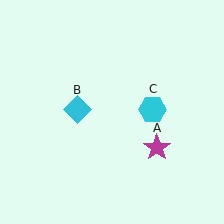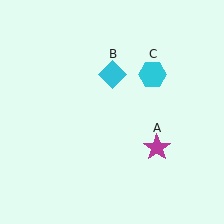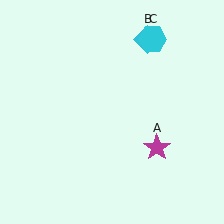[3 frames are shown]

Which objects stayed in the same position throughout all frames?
Magenta star (object A) remained stationary.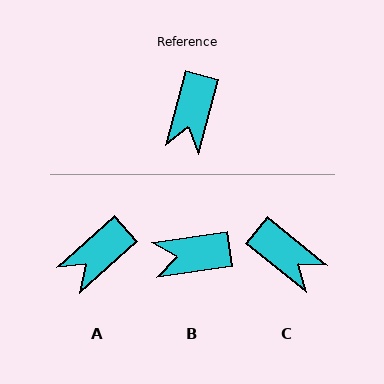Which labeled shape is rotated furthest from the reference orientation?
B, about 67 degrees away.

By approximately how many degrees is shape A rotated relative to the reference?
Approximately 34 degrees clockwise.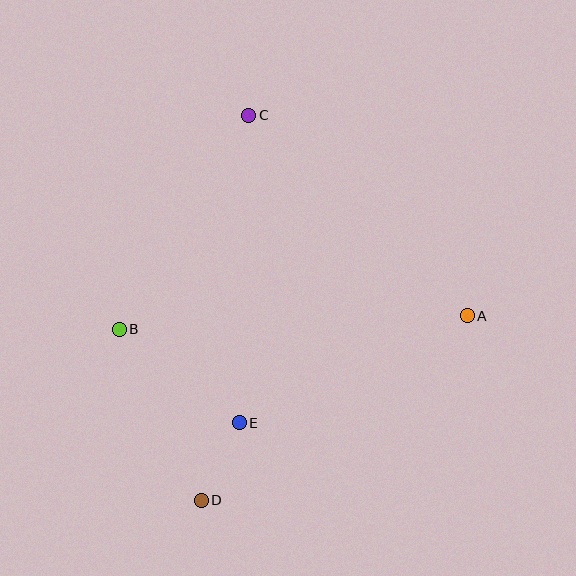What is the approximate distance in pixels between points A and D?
The distance between A and D is approximately 324 pixels.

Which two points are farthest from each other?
Points C and D are farthest from each other.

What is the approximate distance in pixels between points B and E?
The distance between B and E is approximately 152 pixels.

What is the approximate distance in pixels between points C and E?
The distance between C and E is approximately 308 pixels.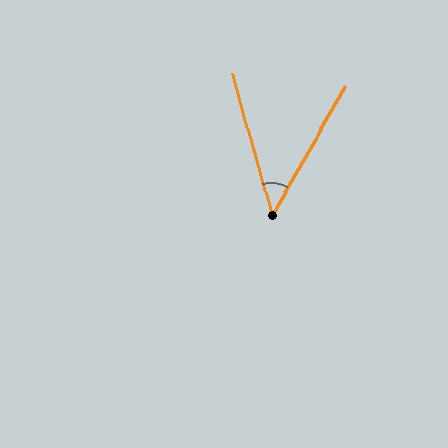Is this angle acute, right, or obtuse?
It is acute.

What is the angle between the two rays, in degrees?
Approximately 45 degrees.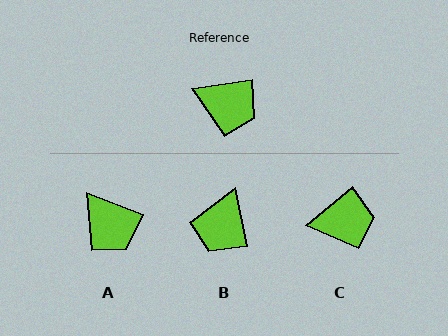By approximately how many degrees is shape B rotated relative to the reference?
Approximately 88 degrees clockwise.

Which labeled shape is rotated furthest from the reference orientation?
B, about 88 degrees away.